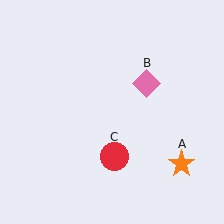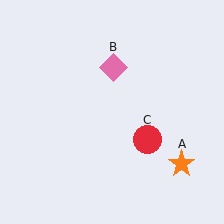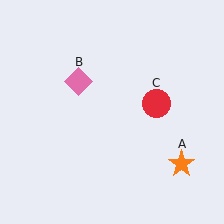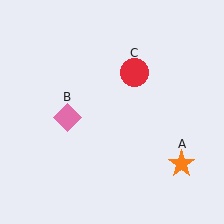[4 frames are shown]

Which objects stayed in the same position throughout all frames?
Orange star (object A) remained stationary.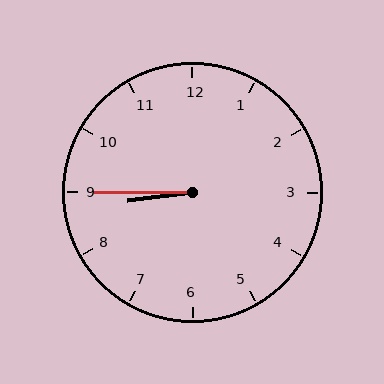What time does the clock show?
8:45.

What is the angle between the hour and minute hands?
Approximately 8 degrees.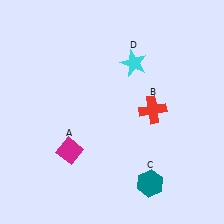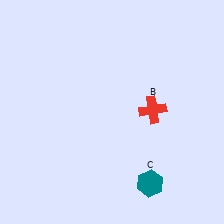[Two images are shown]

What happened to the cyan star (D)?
The cyan star (D) was removed in Image 2. It was in the top-right area of Image 1.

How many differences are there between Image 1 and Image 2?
There are 2 differences between the two images.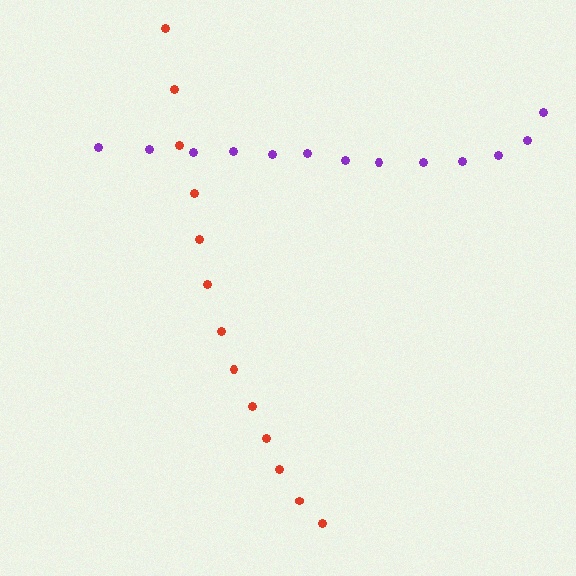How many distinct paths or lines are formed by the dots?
There are 2 distinct paths.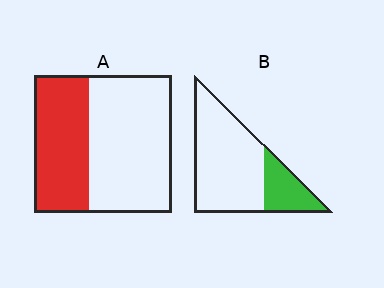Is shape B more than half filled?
No.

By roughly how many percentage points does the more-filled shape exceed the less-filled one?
By roughly 15 percentage points (A over B).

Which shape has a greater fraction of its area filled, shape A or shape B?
Shape A.